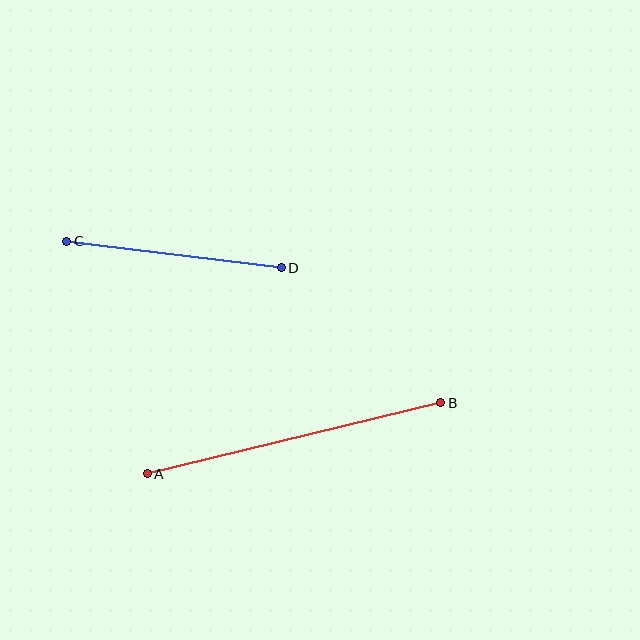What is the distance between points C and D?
The distance is approximately 216 pixels.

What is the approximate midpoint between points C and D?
The midpoint is at approximately (174, 254) pixels.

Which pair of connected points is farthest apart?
Points A and B are farthest apart.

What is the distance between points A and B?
The distance is approximately 302 pixels.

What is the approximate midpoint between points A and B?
The midpoint is at approximately (294, 438) pixels.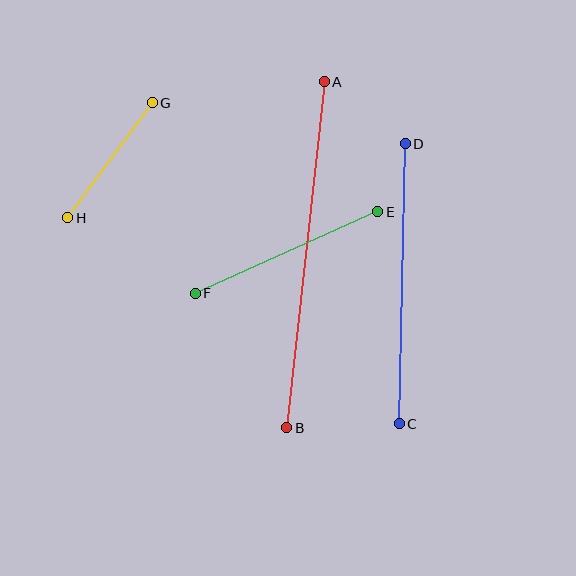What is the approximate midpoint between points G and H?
The midpoint is at approximately (110, 160) pixels.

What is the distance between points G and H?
The distance is approximately 142 pixels.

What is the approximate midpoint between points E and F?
The midpoint is at approximately (286, 252) pixels.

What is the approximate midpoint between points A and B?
The midpoint is at approximately (305, 255) pixels.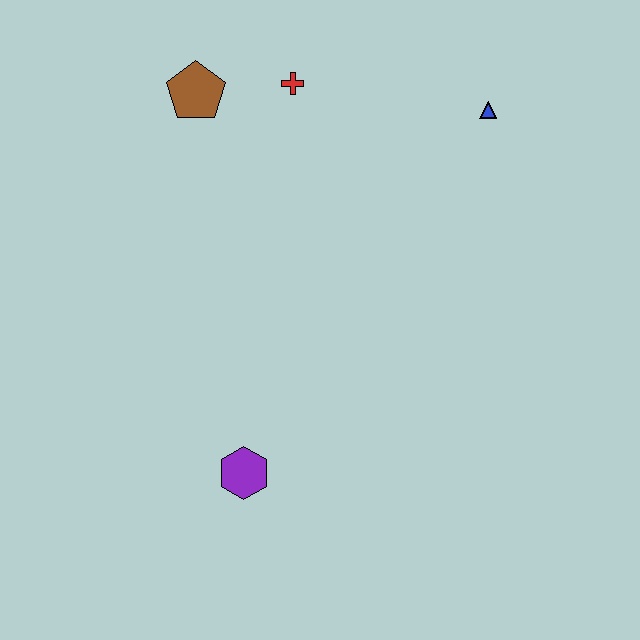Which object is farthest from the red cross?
The purple hexagon is farthest from the red cross.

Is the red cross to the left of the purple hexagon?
No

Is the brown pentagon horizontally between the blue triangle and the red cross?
No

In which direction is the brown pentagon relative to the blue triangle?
The brown pentagon is to the left of the blue triangle.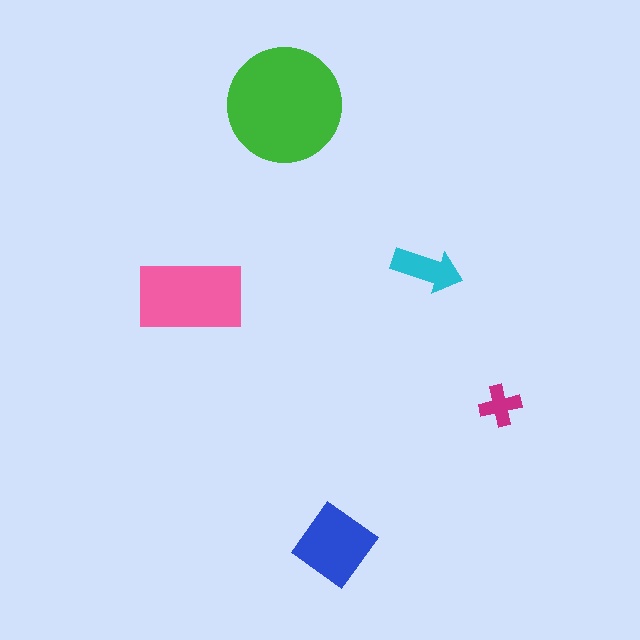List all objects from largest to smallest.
The green circle, the pink rectangle, the blue diamond, the cyan arrow, the magenta cross.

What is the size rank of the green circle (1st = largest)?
1st.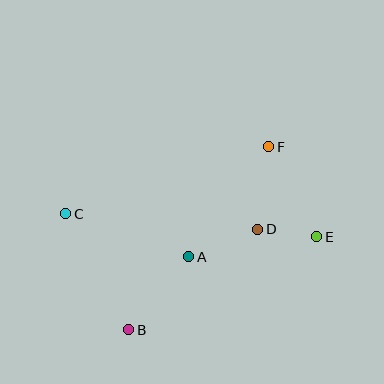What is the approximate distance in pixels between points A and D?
The distance between A and D is approximately 75 pixels.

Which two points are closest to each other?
Points D and E are closest to each other.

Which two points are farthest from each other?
Points C and E are farthest from each other.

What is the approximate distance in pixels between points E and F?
The distance between E and F is approximately 102 pixels.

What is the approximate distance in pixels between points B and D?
The distance between B and D is approximately 164 pixels.